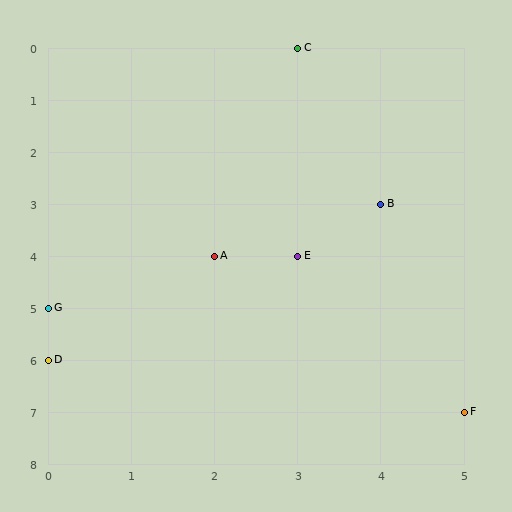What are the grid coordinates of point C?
Point C is at grid coordinates (3, 0).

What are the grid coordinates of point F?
Point F is at grid coordinates (5, 7).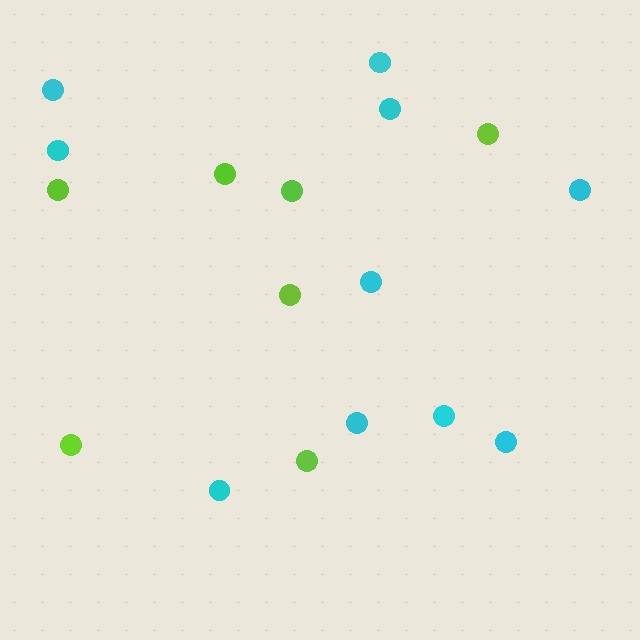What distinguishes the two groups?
There are 2 groups: one group of cyan circles (10) and one group of lime circles (7).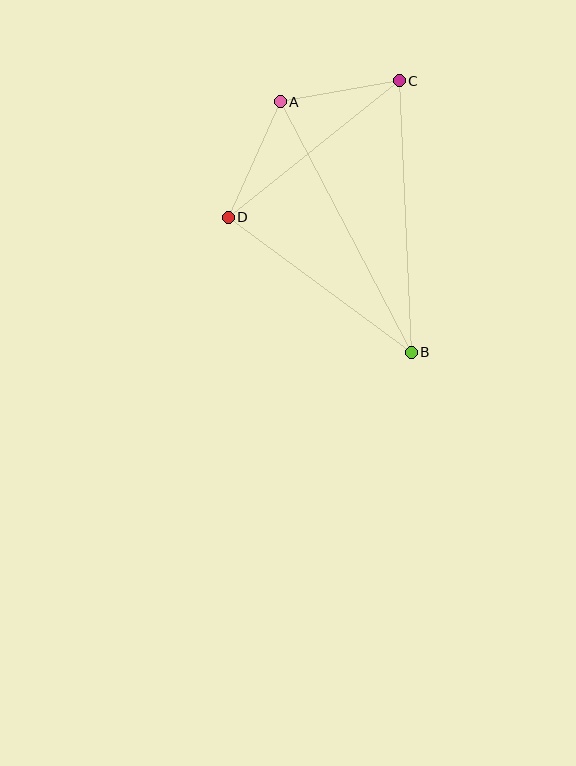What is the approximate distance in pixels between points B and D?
The distance between B and D is approximately 228 pixels.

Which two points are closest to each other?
Points A and C are closest to each other.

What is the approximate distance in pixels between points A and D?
The distance between A and D is approximately 127 pixels.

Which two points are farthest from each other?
Points A and B are farthest from each other.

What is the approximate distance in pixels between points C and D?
The distance between C and D is approximately 219 pixels.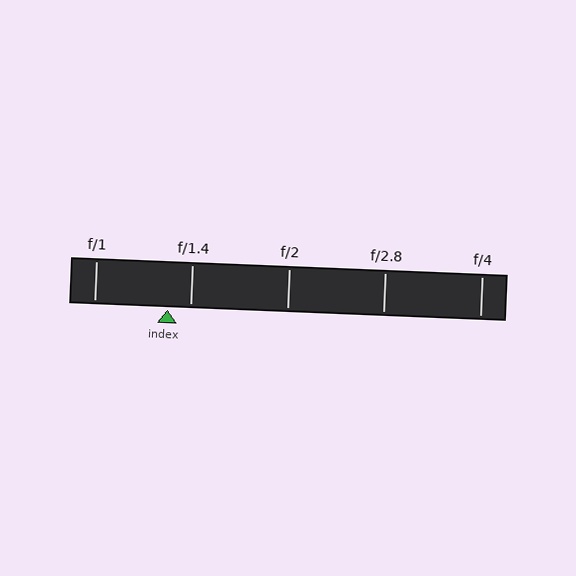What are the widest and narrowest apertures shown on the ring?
The widest aperture shown is f/1 and the narrowest is f/4.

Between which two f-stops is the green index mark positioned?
The index mark is between f/1 and f/1.4.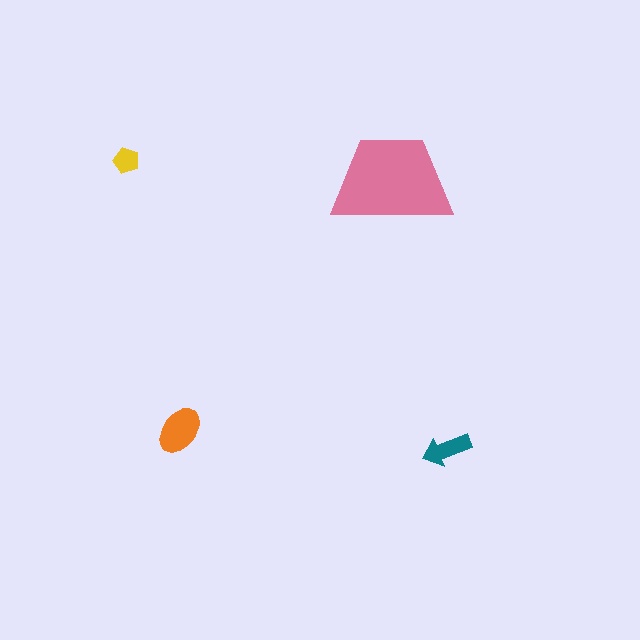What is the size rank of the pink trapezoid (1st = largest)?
1st.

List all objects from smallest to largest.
The yellow pentagon, the teal arrow, the orange ellipse, the pink trapezoid.